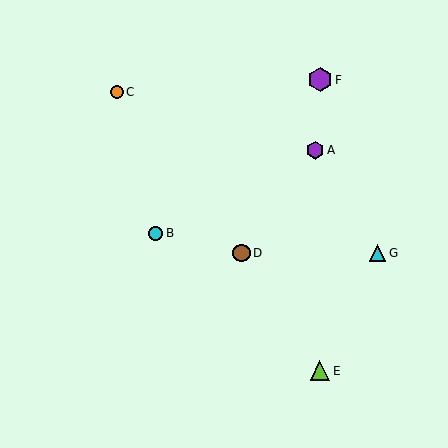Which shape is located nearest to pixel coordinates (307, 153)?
The purple hexagon (labeled A) at (315, 150) is nearest to that location.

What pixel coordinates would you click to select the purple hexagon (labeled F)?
Click at (320, 80) to select the purple hexagon F.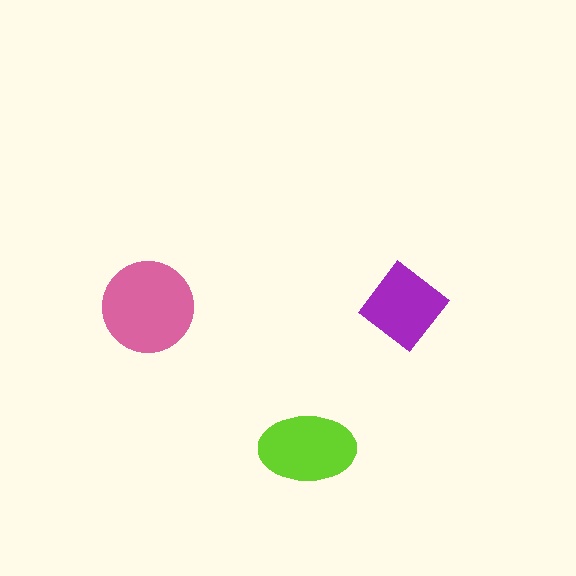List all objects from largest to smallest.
The pink circle, the lime ellipse, the purple diamond.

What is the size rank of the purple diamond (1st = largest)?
3rd.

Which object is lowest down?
The lime ellipse is bottommost.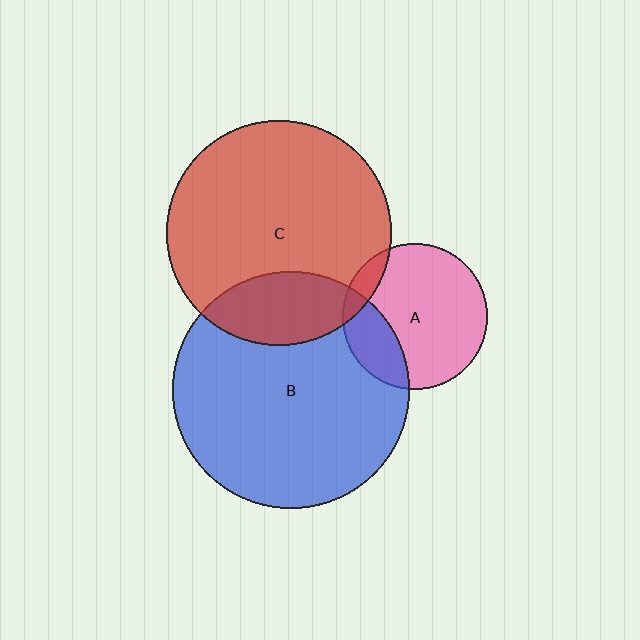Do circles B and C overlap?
Yes.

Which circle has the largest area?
Circle B (blue).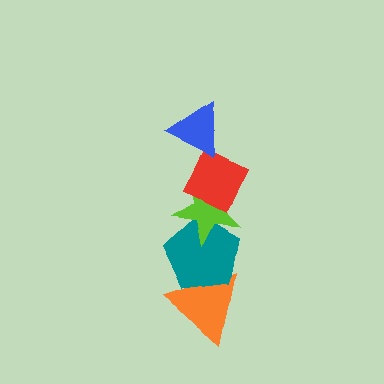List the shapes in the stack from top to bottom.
From top to bottom: the blue triangle, the red diamond, the lime star, the teal pentagon, the orange triangle.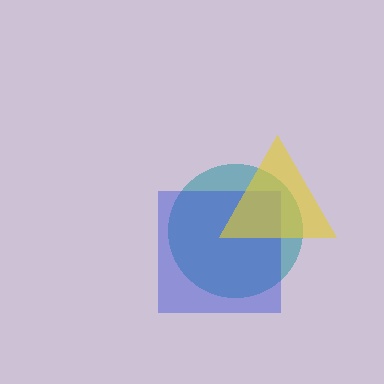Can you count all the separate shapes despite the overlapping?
Yes, there are 3 separate shapes.